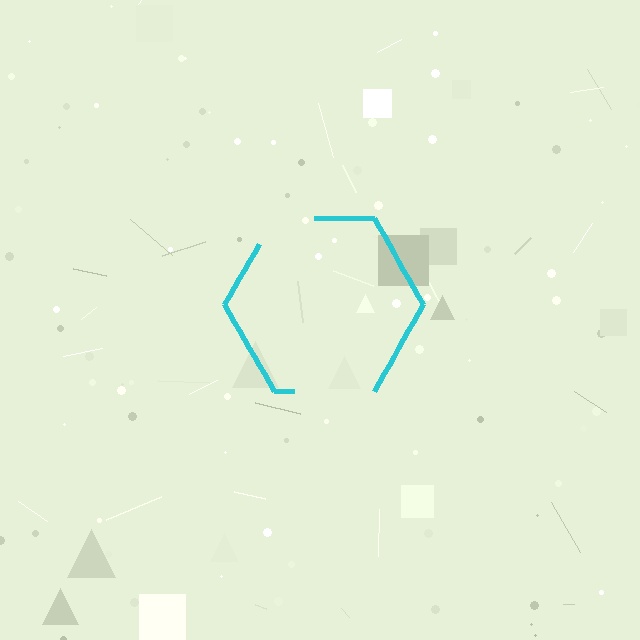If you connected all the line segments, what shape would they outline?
They would outline a hexagon.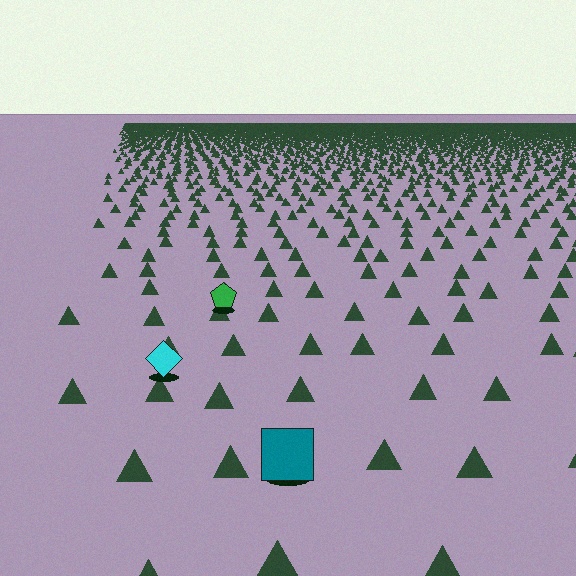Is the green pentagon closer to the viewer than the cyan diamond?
No. The cyan diamond is closer — you can tell from the texture gradient: the ground texture is coarser near it.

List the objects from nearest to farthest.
From nearest to farthest: the teal square, the cyan diamond, the green pentagon.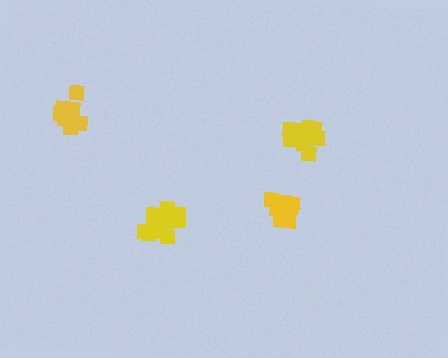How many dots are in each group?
Group 1: 12 dots, Group 2: 11 dots, Group 3: 14 dots, Group 4: 8 dots (45 total).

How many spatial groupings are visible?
There are 4 spatial groupings.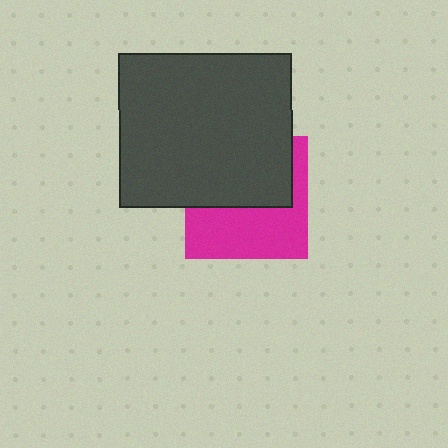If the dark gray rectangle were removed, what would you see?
You would see the complete magenta square.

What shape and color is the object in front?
The object in front is a dark gray rectangle.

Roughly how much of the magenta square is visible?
About half of it is visible (roughly 49%).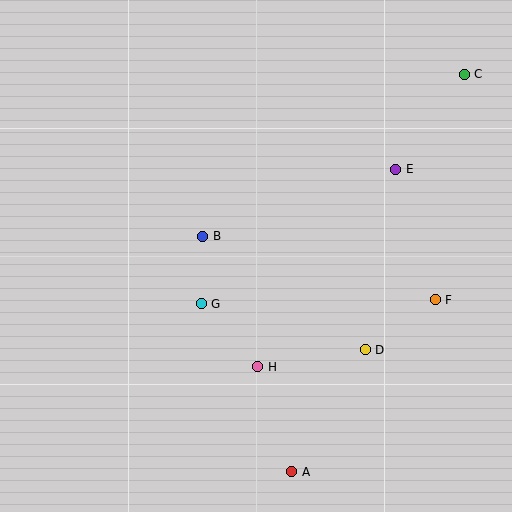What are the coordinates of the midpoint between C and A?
The midpoint between C and A is at (378, 273).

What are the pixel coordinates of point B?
Point B is at (203, 236).